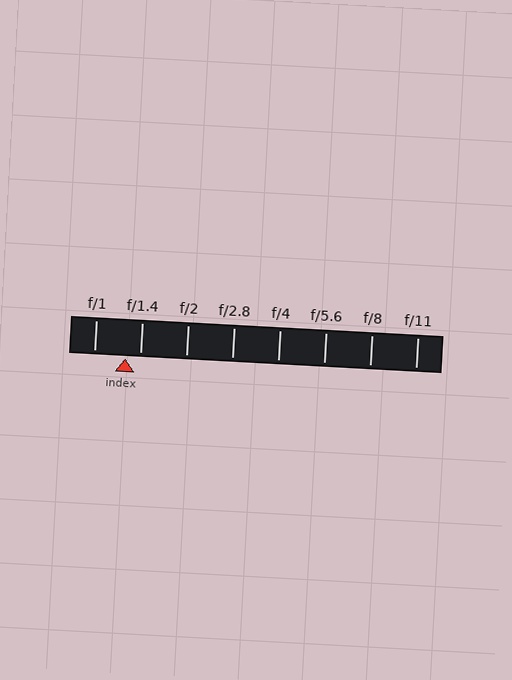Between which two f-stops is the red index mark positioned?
The index mark is between f/1 and f/1.4.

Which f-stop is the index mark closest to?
The index mark is closest to f/1.4.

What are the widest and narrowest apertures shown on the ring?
The widest aperture shown is f/1 and the narrowest is f/11.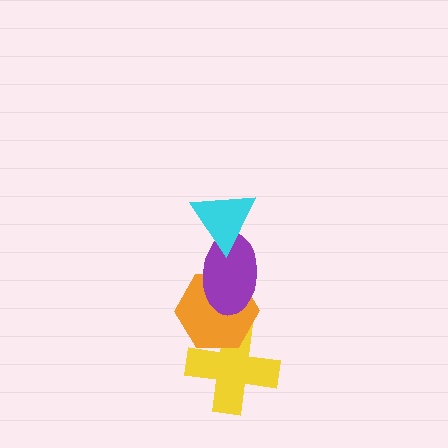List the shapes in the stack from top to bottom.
From top to bottom: the cyan triangle, the purple ellipse, the orange hexagon, the yellow cross.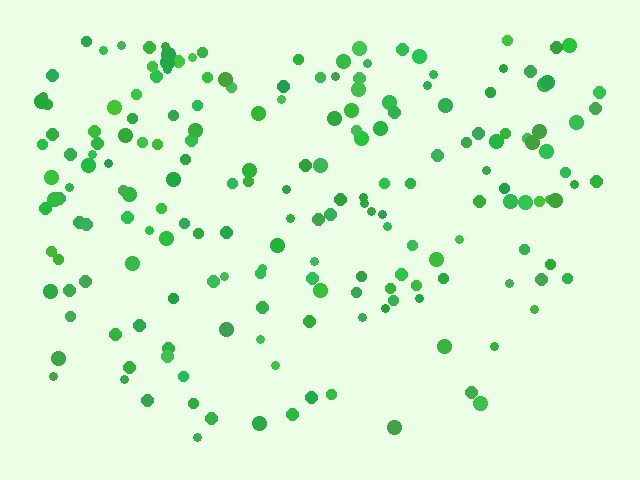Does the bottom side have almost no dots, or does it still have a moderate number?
Still a moderate number, just noticeably fewer than the top.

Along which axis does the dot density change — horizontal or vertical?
Vertical.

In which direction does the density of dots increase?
From bottom to top, with the top side densest.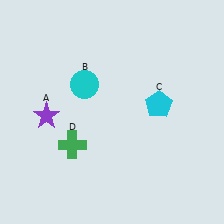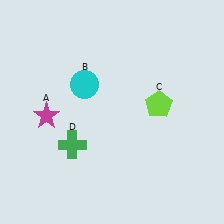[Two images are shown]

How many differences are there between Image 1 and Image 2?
There are 2 differences between the two images.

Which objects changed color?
A changed from purple to magenta. C changed from cyan to lime.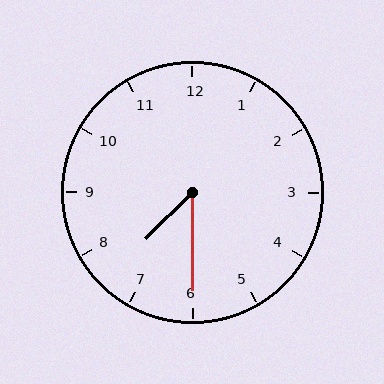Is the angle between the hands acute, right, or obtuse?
It is acute.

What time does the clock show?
7:30.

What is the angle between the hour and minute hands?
Approximately 45 degrees.